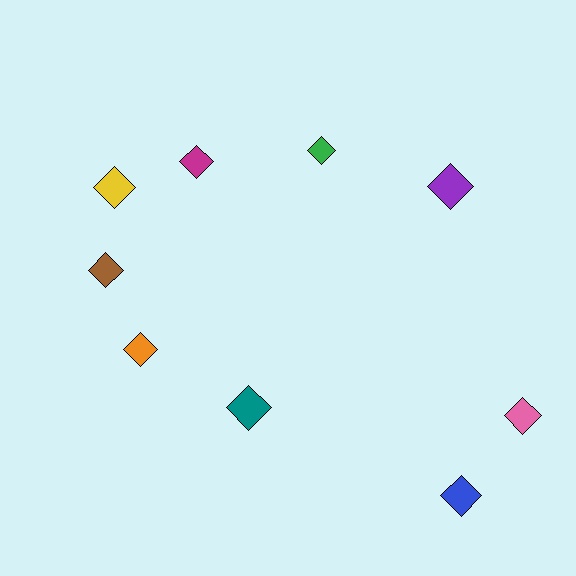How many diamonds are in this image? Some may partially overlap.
There are 9 diamonds.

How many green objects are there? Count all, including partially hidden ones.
There is 1 green object.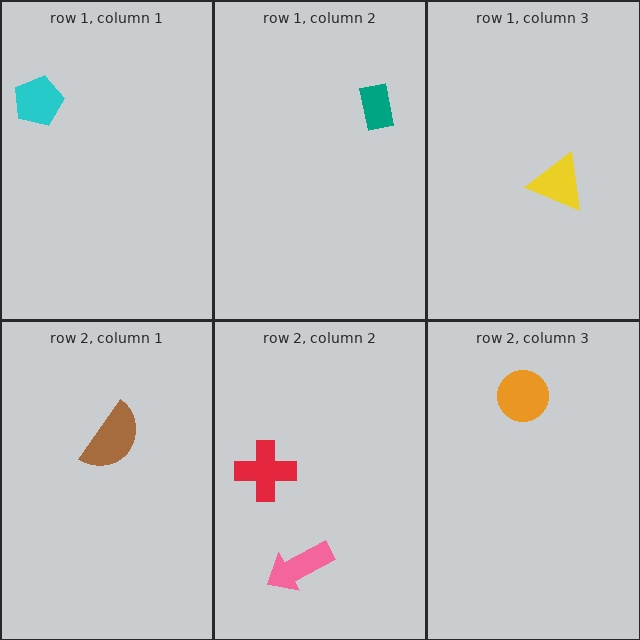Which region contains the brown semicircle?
The row 2, column 1 region.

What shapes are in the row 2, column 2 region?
The pink arrow, the red cross.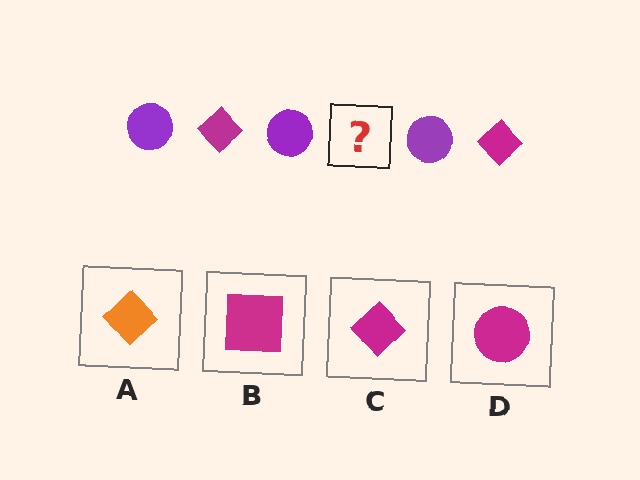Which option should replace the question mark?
Option C.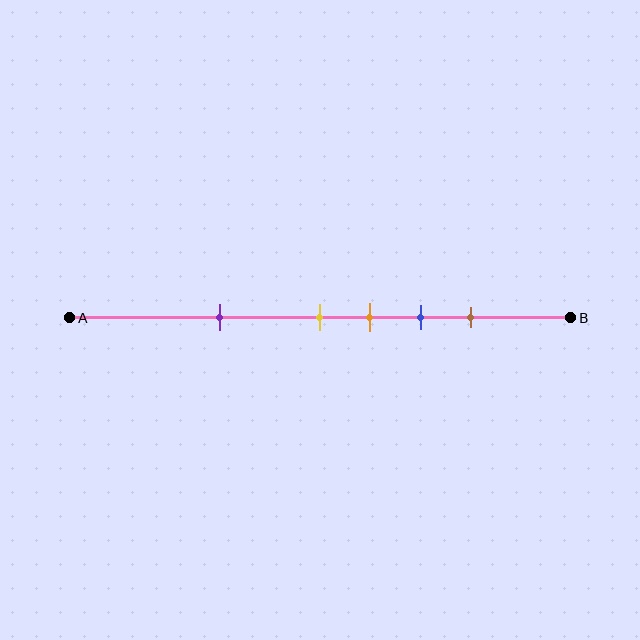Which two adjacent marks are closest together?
The yellow and orange marks are the closest adjacent pair.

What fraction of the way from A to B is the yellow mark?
The yellow mark is approximately 50% (0.5) of the way from A to B.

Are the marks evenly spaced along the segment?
No, the marks are not evenly spaced.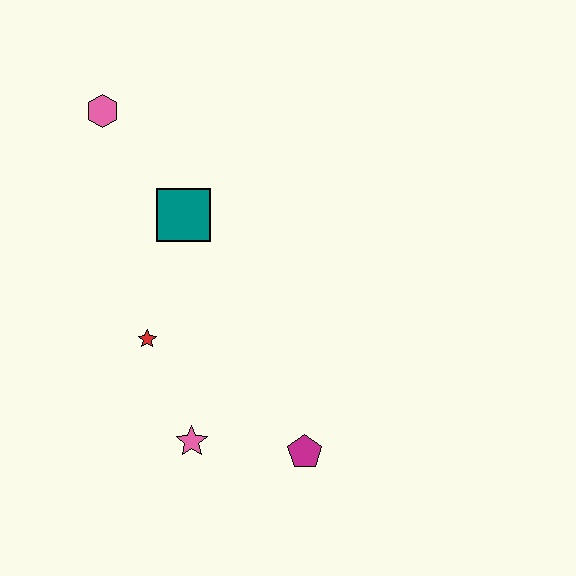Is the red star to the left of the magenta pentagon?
Yes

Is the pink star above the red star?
No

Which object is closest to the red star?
The pink star is closest to the red star.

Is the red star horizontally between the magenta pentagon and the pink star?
No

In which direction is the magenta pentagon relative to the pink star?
The magenta pentagon is to the right of the pink star.